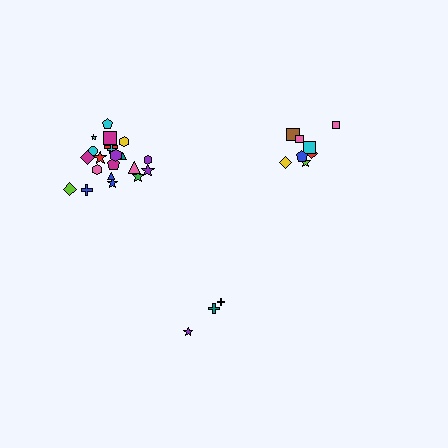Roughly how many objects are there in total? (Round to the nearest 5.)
Roughly 35 objects in total.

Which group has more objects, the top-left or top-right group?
The top-left group.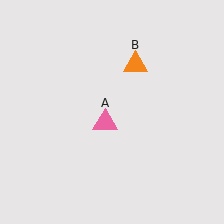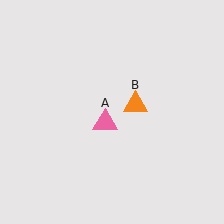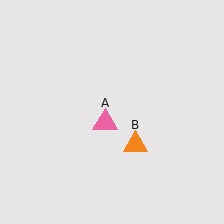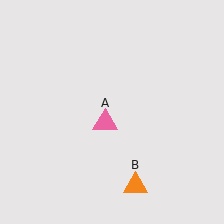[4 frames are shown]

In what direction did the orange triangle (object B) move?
The orange triangle (object B) moved down.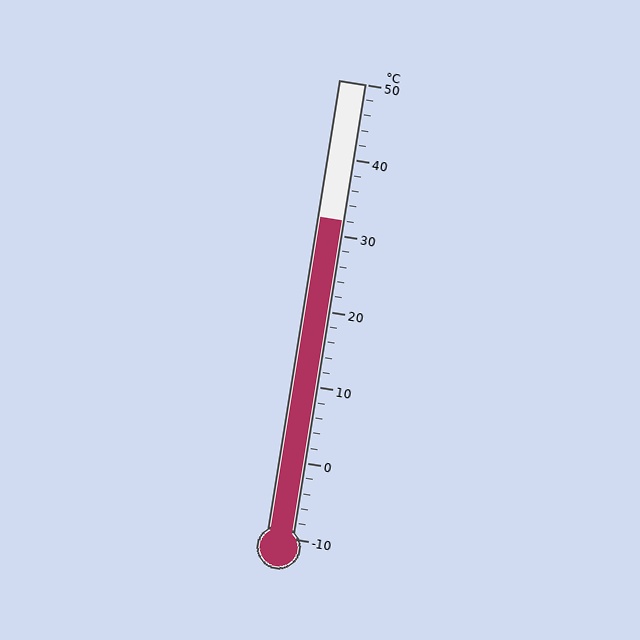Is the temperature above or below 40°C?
The temperature is below 40°C.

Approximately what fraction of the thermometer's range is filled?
The thermometer is filled to approximately 70% of its range.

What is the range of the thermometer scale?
The thermometer scale ranges from -10°C to 50°C.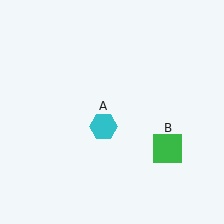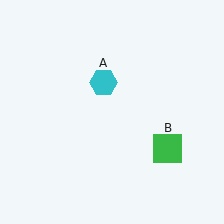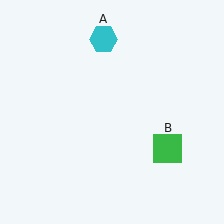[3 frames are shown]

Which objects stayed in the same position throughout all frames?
Green square (object B) remained stationary.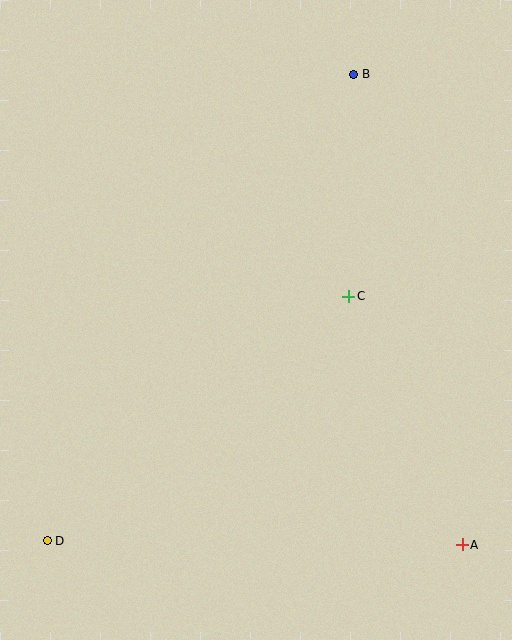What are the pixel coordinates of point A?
Point A is at (462, 545).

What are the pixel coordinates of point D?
Point D is at (47, 541).